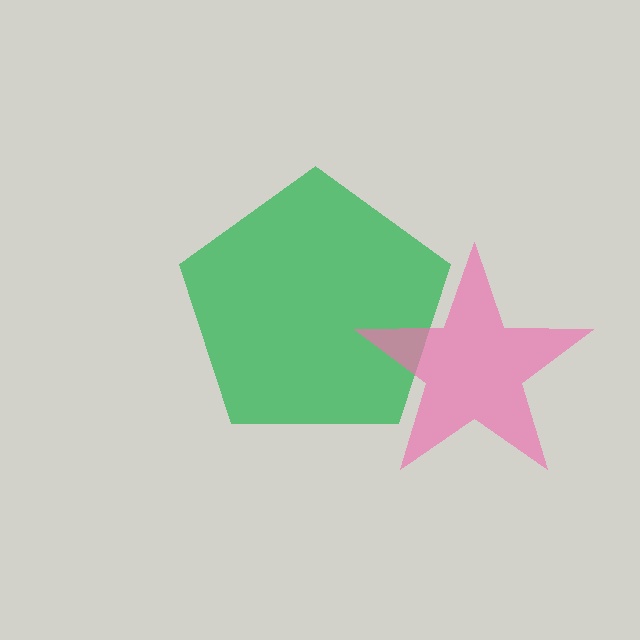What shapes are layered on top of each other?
The layered shapes are: a green pentagon, a pink star.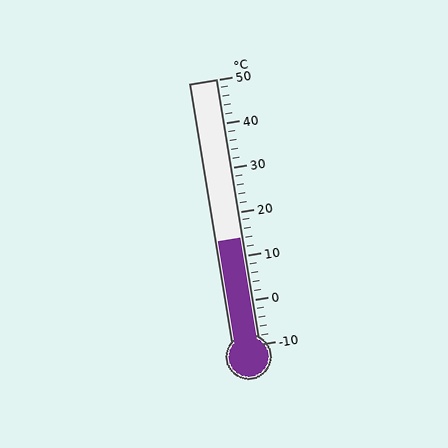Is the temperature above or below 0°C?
The temperature is above 0°C.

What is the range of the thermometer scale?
The thermometer scale ranges from -10°C to 50°C.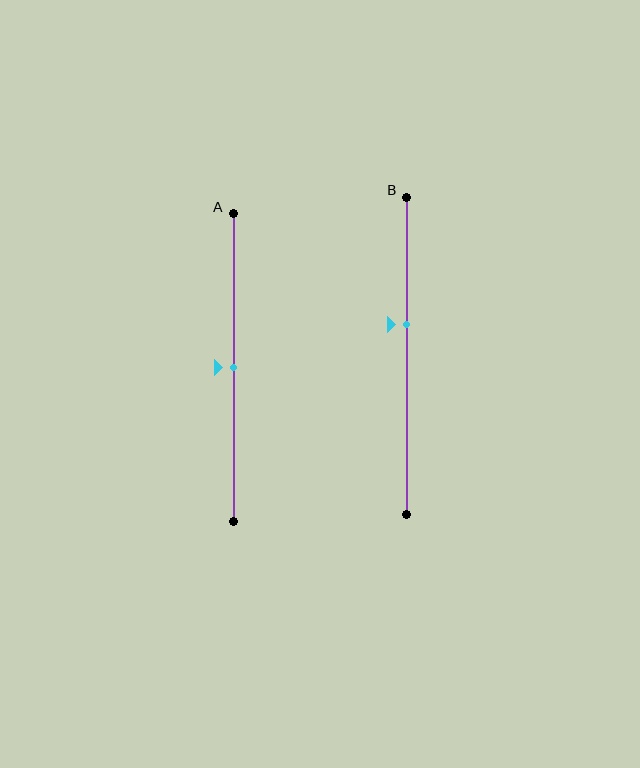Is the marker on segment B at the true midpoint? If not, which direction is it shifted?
No, the marker on segment B is shifted upward by about 10% of the segment length.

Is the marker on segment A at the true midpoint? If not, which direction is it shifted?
Yes, the marker on segment A is at the true midpoint.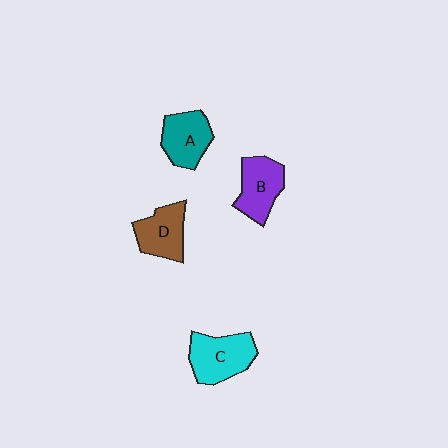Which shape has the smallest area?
Shape D (brown).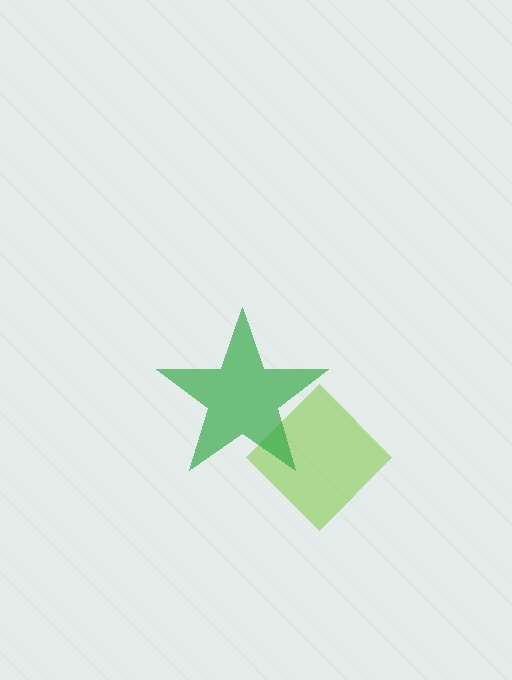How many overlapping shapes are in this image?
There are 2 overlapping shapes in the image.